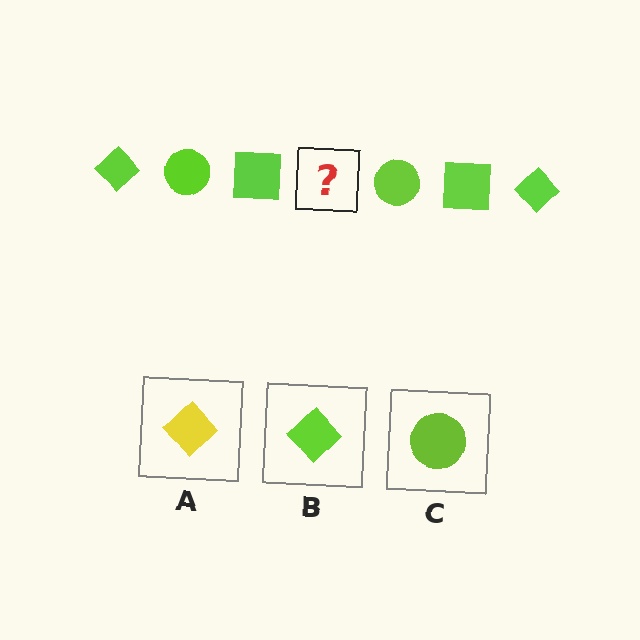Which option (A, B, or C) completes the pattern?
B.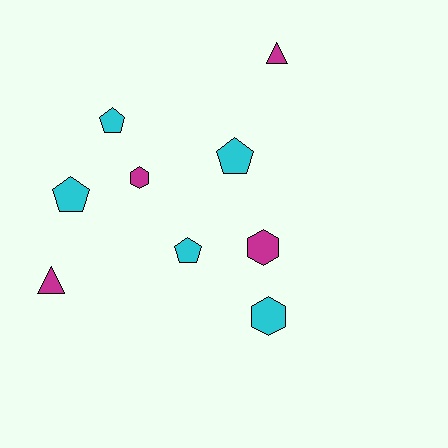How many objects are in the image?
There are 9 objects.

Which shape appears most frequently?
Pentagon, with 4 objects.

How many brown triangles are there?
There are no brown triangles.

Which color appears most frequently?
Cyan, with 5 objects.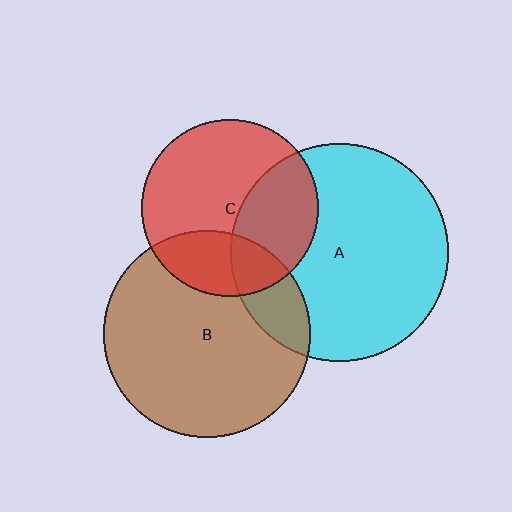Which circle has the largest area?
Circle A (cyan).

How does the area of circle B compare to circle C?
Approximately 1.4 times.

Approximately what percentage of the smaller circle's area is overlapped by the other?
Approximately 35%.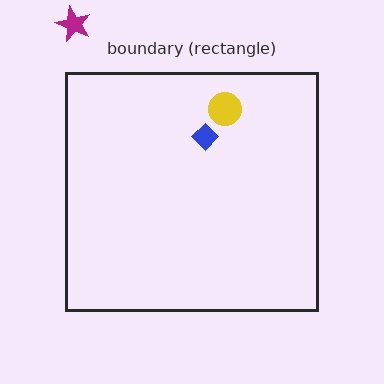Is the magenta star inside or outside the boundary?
Outside.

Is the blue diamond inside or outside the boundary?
Inside.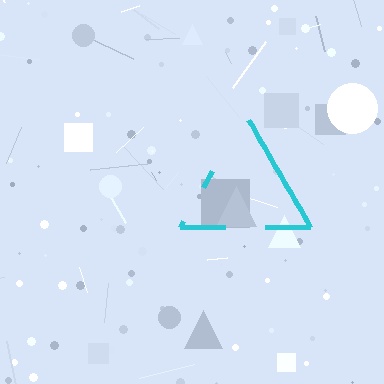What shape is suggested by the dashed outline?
The dashed outline suggests a triangle.